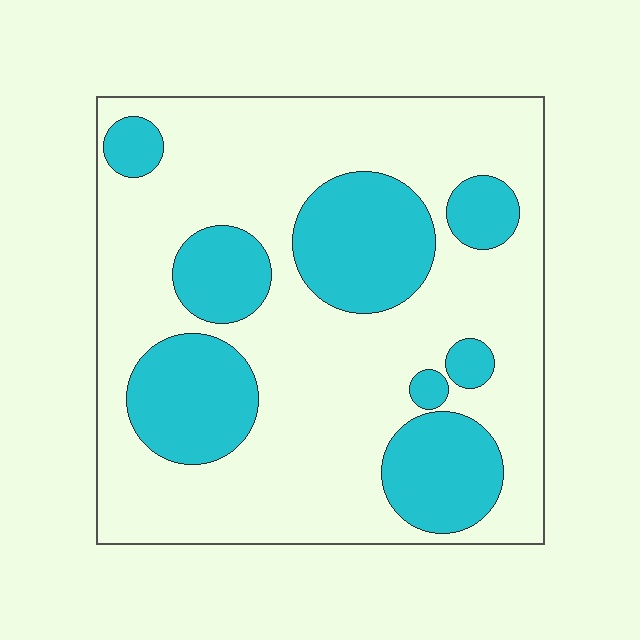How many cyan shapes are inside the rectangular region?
8.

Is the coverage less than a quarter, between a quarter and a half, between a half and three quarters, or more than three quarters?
Between a quarter and a half.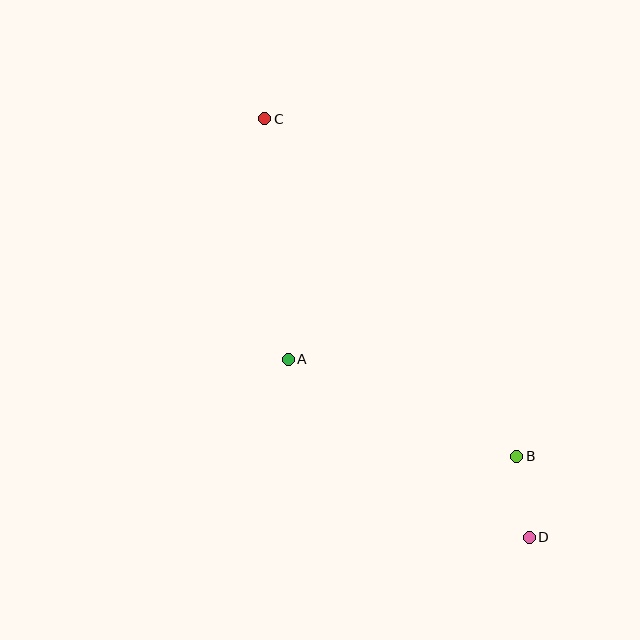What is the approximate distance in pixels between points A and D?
The distance between A and D is approximately 300 pixels.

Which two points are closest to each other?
Points B and D are closest to each other.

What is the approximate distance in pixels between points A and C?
The distance between A and C is approximately 242 pixels.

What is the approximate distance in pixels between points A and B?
The distance between A and B is approximately 248 pixels.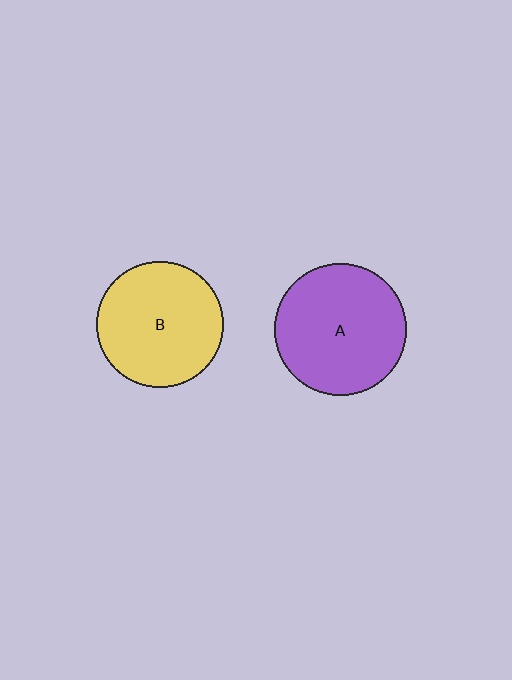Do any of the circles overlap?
No, none of the circles overlap.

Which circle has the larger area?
Circle A (purple).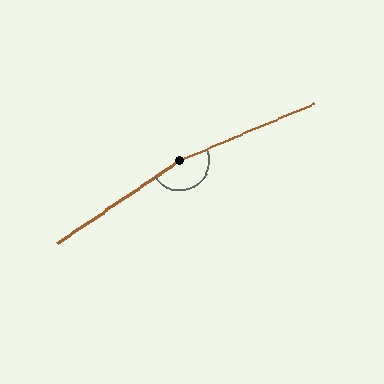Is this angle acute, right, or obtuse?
It is obtuse.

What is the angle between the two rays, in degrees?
Approximately 169 degrees.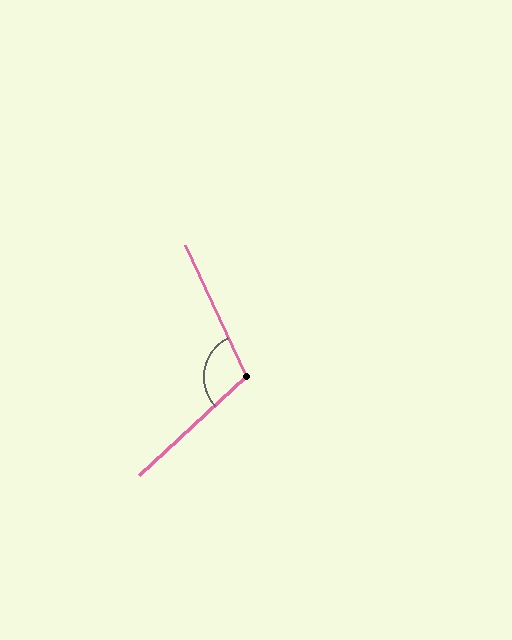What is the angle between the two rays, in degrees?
Approximately 107 degrees.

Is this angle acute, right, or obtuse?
It is obtuse.